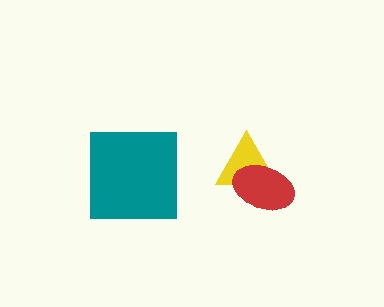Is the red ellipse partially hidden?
No, no other shape covers it.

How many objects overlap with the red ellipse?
1 object overlaps with the red ellipse.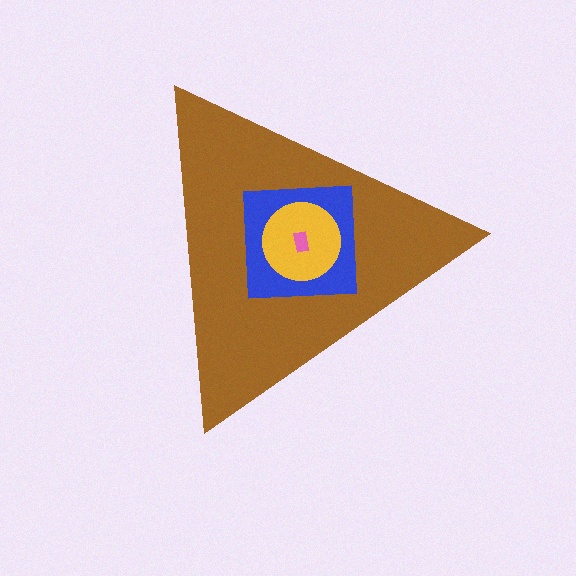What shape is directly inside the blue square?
The yellow circle.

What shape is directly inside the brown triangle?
The blue square.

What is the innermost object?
The pink rectangle.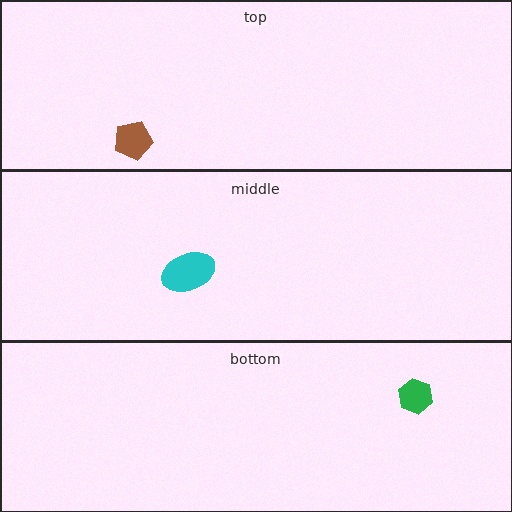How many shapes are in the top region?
1.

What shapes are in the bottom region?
The green hexagon.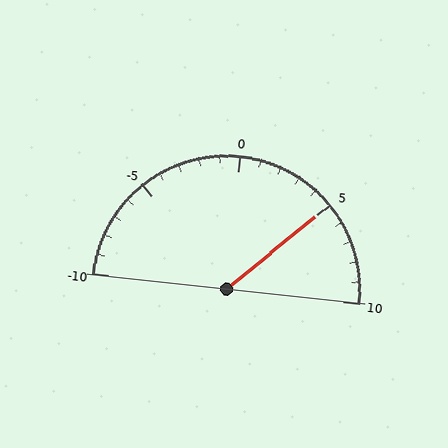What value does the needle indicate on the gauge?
The needle indicates approximately 5.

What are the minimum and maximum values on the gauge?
The gauge ranges from -10 to 10.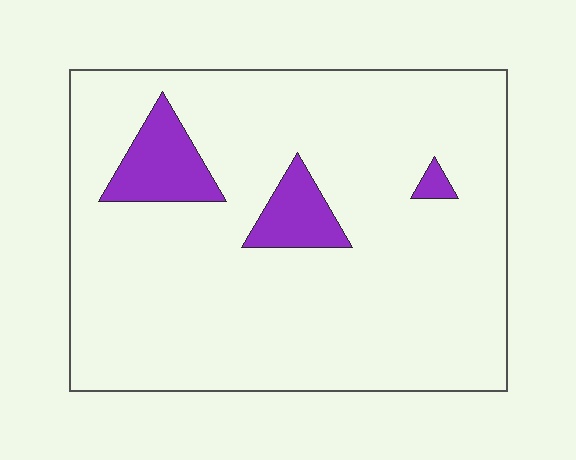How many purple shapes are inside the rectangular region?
3.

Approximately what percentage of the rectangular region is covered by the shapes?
Approximately 10%.